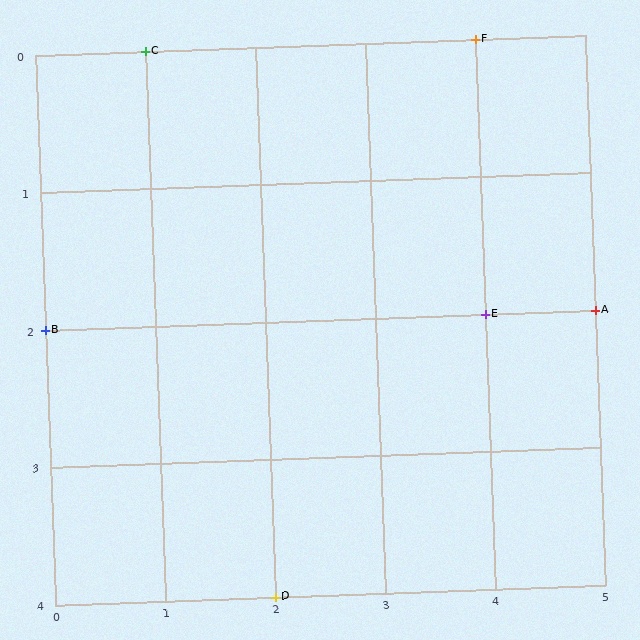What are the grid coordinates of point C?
Point C is at grid coordinates (1, 0).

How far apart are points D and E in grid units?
Points D and E are 2 columns and 2 rows apart (about 2.8 grid units diagonally).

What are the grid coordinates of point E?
Point E is at grid coordinates (4, 2).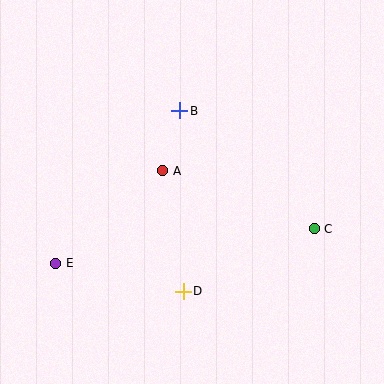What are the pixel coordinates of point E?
Point E is at (56, 263).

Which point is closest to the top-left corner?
Point B is closest to the top-left corner.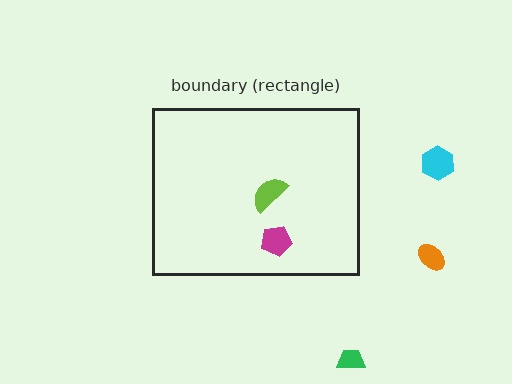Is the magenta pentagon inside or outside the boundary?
Inside.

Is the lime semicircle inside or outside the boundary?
Inside.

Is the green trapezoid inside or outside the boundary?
Outside.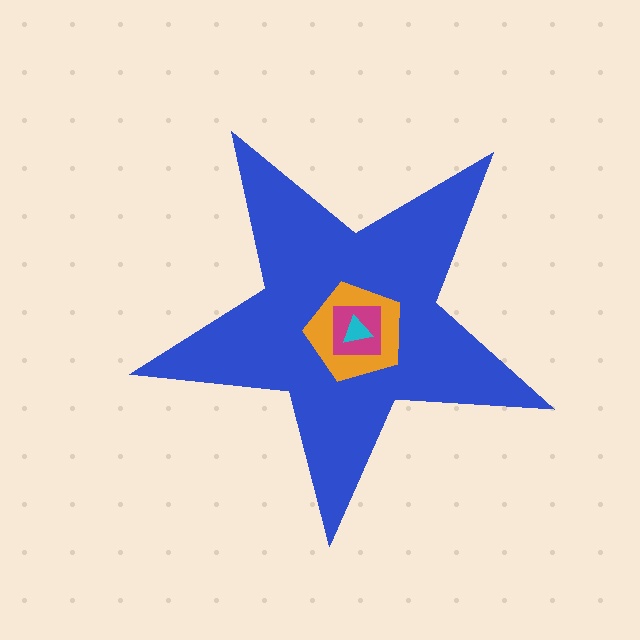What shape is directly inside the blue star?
The orange pentagon.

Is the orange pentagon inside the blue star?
Yes.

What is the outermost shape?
The blue star.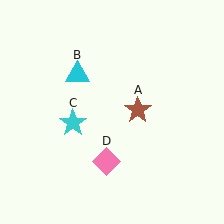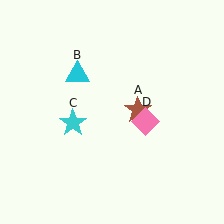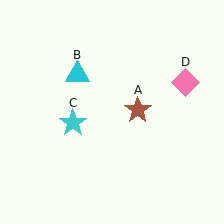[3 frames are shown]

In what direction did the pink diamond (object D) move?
The pink diamond (object D) moved up and to the right.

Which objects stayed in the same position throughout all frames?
Brown star (object A) and cyan triangle (object B) and cyan star (object C) remained stationary.